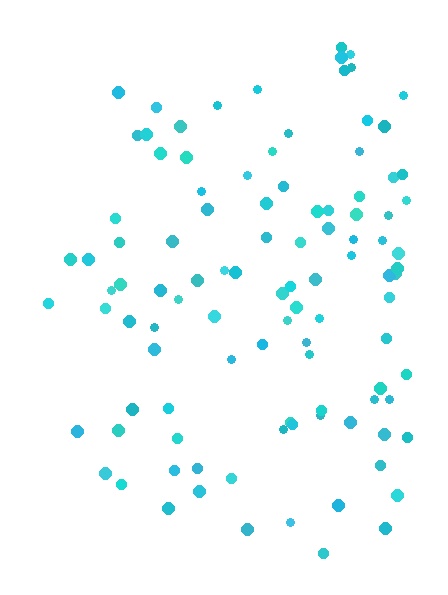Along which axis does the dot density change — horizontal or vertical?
Horizontal.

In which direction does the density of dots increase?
From left to right, with the right side densest.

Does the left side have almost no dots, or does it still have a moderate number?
Still a moderate number, just noticeably fewer than the right.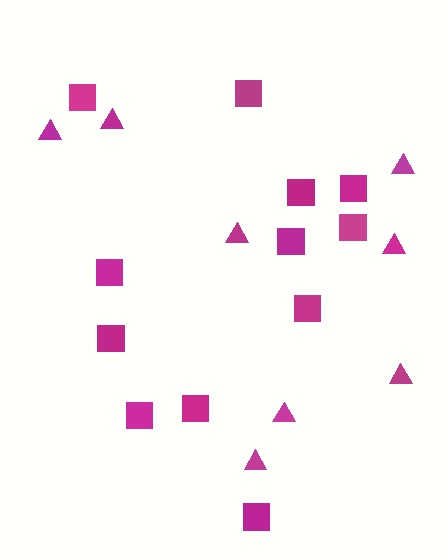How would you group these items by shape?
There are 2 groups: one group of triangles (8) and one group of squares (12).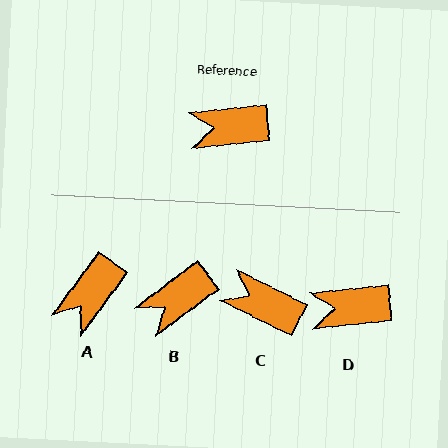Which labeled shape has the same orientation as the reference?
D.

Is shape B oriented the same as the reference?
No, it is off by about 31 degrees.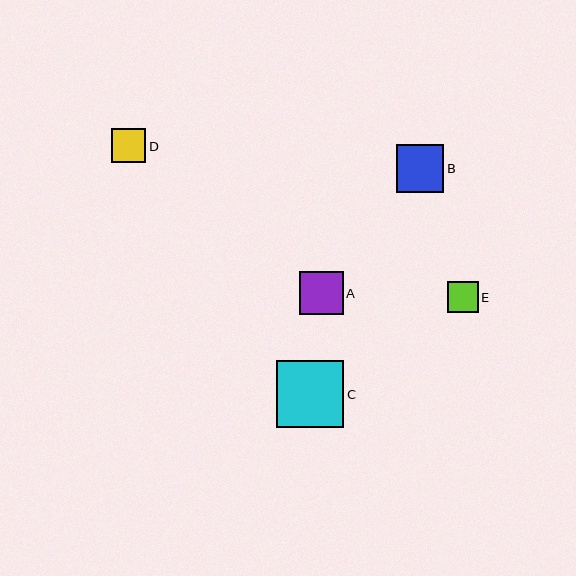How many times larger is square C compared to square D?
Square C is approximately 2.0 times the size of square D.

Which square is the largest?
Square C is the largest with a size of approximately 67 pixels.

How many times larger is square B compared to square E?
Square B is approximately 1.5 times the size of square E.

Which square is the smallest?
Square E is the smallest with a size of approximately 31 pixels.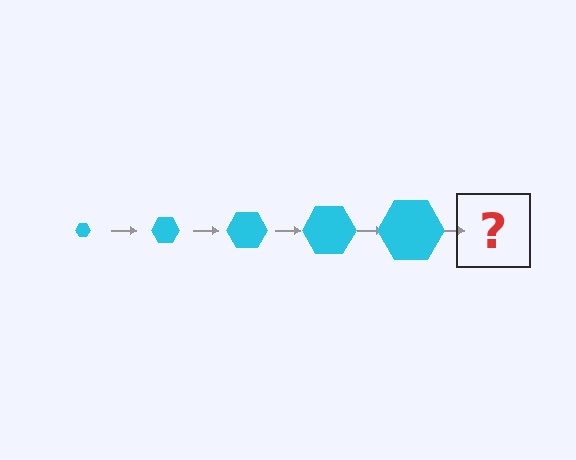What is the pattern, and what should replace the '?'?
The pattern is that the hexagon gets progressively larger each step. The '?' should be a cyan hexagon, larger than the previous one.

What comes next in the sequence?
The next element should be a cyan hexagon, larger than the previous one.